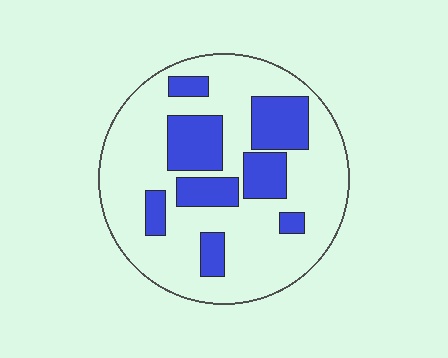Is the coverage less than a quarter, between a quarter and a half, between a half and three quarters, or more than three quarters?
Between a quarter and a half.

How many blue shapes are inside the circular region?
8.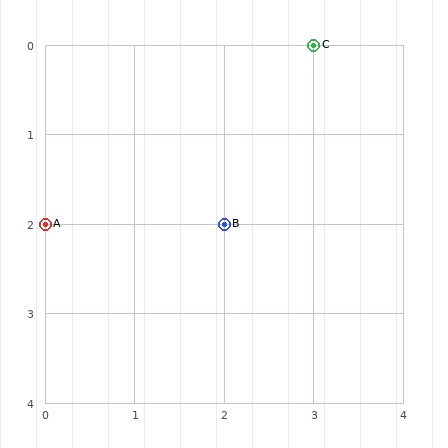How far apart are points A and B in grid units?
Points A and B are 2 columns apart.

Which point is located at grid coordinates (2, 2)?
Point B is at (2, 2).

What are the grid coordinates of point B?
Point B is at grid coordinates (2, 2).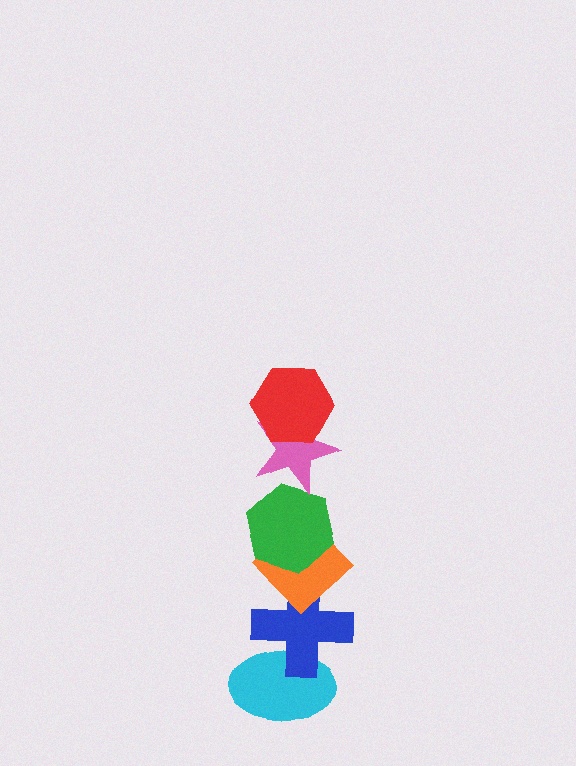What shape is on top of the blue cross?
The orange diamond is on top of the blue cross.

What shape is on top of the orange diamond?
The green hexagon is on top of the orange diamond.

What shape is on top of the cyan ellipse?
The blue cross is on top of the cyan ellipse.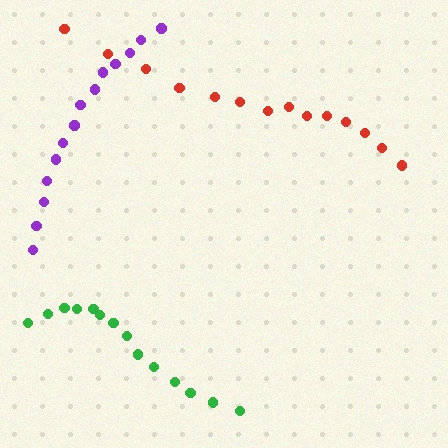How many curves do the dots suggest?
There are 3 distinct paths.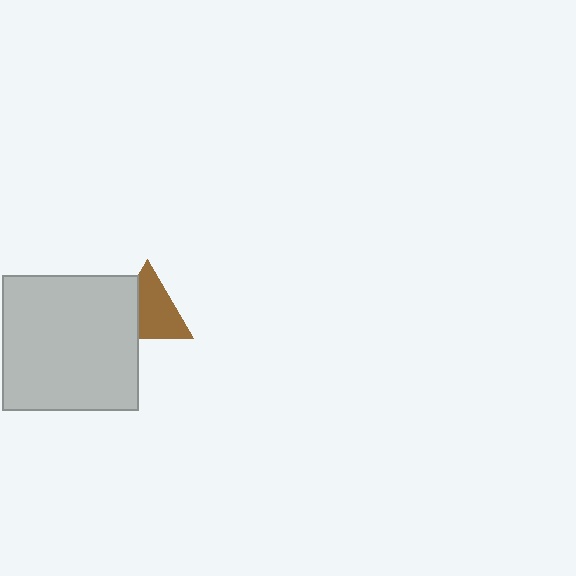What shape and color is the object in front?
The object in front is a light gray square.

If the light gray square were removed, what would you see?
You would see the complete brown triangle.